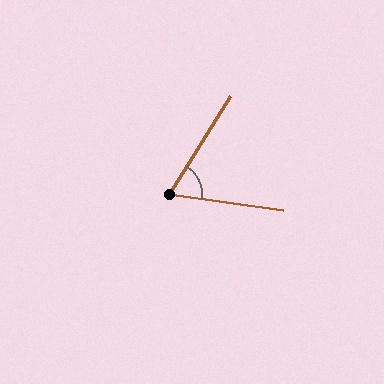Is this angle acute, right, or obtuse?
It is acute.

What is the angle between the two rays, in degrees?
Approximately 66 degrees.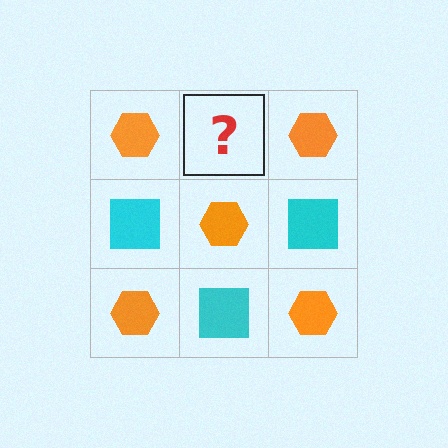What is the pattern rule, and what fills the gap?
The rule is that it alternates orange hexagon and cyan square in a checkerboard pattern. The gap should be filled with a cyan square.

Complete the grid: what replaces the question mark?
The question mark should be replaced with a cyan square.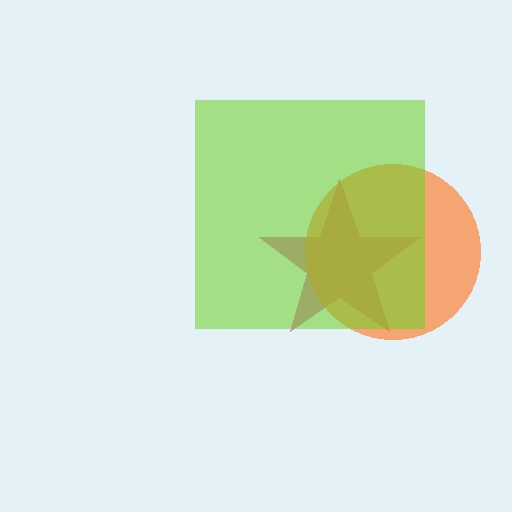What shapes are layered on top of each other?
The layered shapes are: a magenta star, an orange circle, a lime square.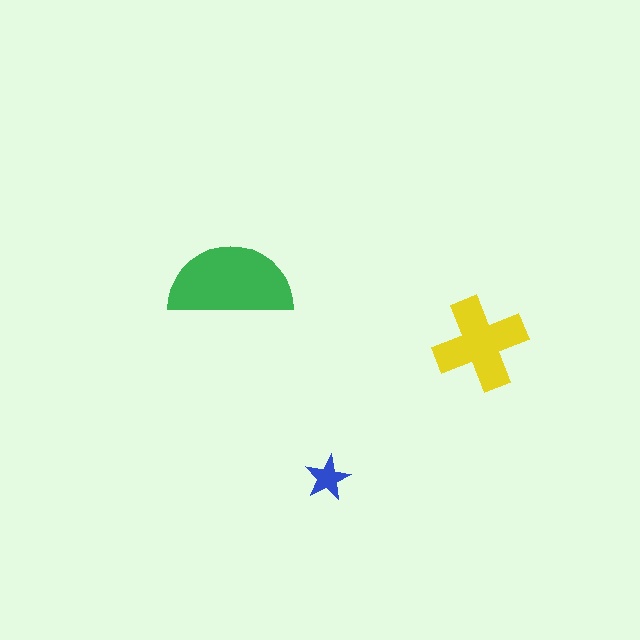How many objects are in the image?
There are 3 objects in the image.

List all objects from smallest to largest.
The blue star, the yellow cross, the green semicircle.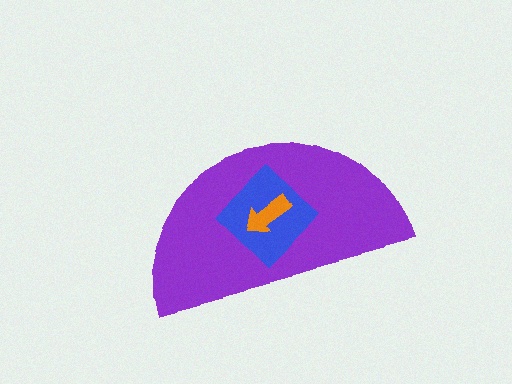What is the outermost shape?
The purple semicircle.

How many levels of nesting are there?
3.